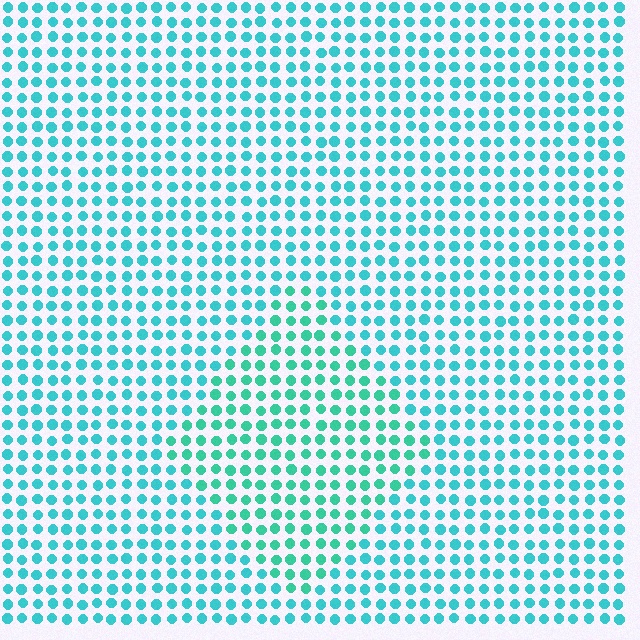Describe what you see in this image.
The image is filled with small cyan elements in a uniform arrangement. A diamond-shaped region is visible where the elements are tinted to a slightly different hue, forming a subtle color boundary.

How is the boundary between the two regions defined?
The boundary is defined purely by a slight shift in hue (about 21 degrees). Spacing, size, and orientation are identical on both sides.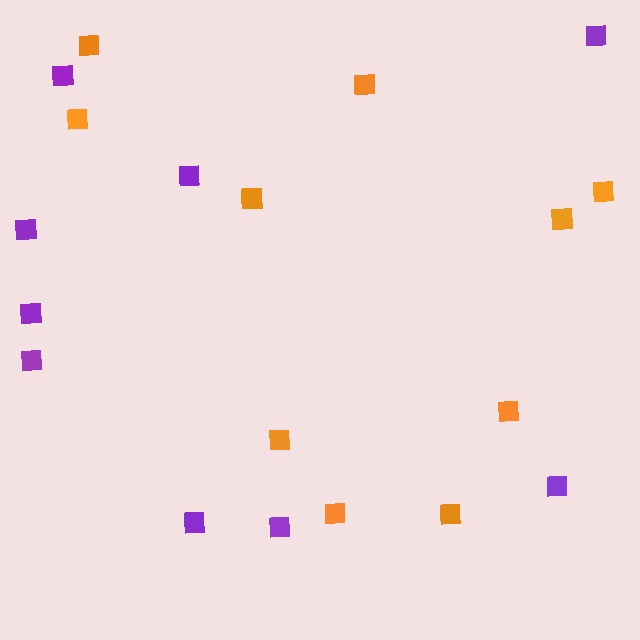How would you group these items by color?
There are 2 groups: one group of purple squares (9) and one group of orange squares (10).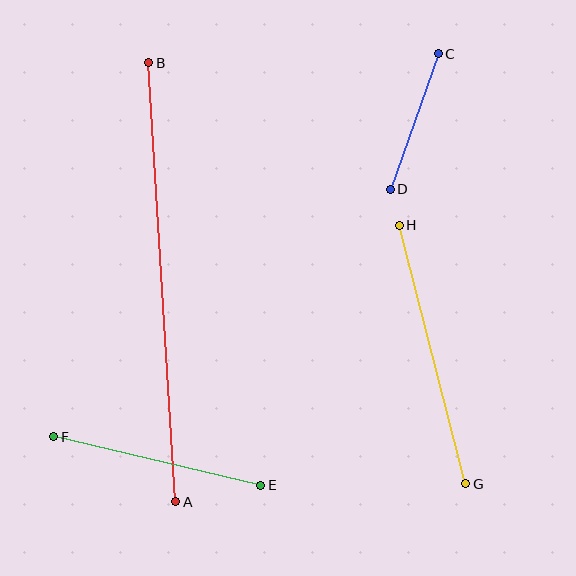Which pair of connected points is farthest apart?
Points A and B are farthest apart.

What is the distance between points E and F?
The distance is approximately 213 pixels.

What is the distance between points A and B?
The distance is approximately 440 pixels.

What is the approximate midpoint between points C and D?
The midpoint is at approximately (414, 121) pixels.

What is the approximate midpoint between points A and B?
The midpoint is at approximately (162, 282) pixels.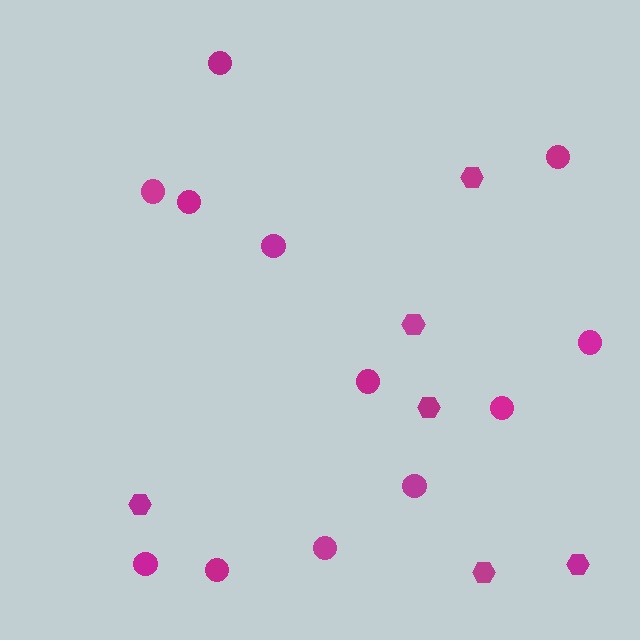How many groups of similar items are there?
There are 2 groups: one group of hexagons (6) and one group of circles (12).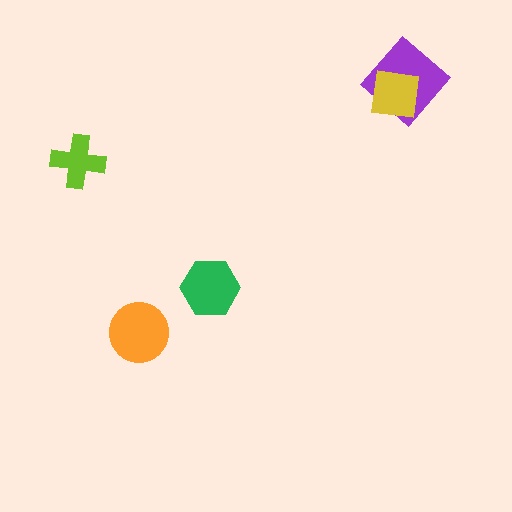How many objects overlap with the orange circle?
0 objects overlap with the orange circle.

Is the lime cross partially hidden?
No, no other shape covers it.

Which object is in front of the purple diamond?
The yellow square is in front of the purple diamond.